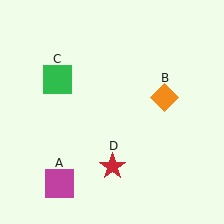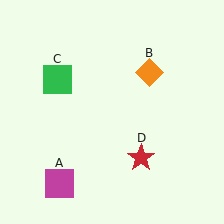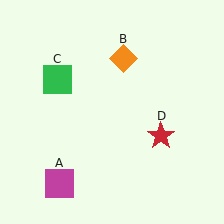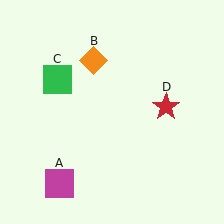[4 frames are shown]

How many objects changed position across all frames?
2 objects changed position: orange diamond (object B), red star (object D).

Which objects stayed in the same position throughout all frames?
Magenta square (object A) and green square (object C) remained stationary.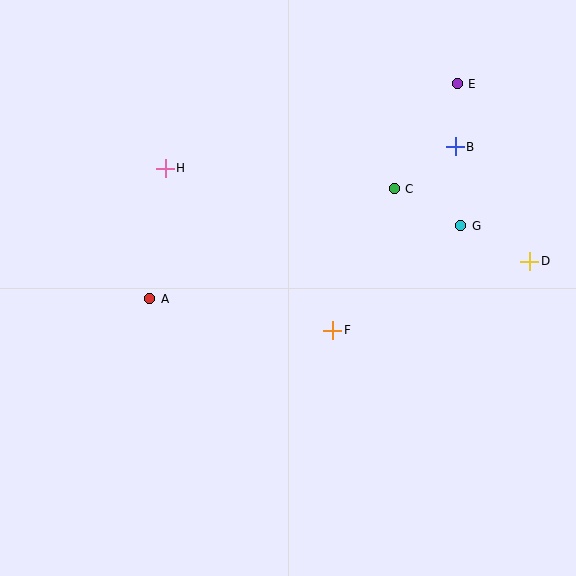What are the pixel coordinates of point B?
Point B is at (455, 147).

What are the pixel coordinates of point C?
Point C is at (394, 189).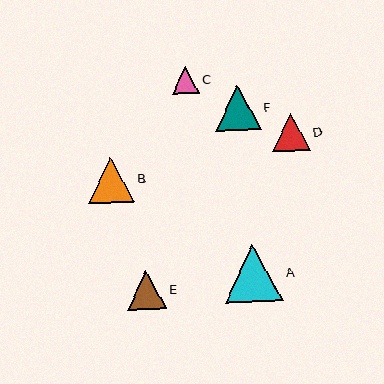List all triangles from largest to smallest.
From largest to smallest: A, B, F, E, D, C.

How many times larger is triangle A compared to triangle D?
Triangle A is approximately 1.5 times the size of triangle D.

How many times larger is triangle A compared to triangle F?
Triangle A is approximately 1.3 times the size of triangle F.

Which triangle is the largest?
Triangle A is the largest with a size of approximately 58 pixels.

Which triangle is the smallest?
Triangle C is the smallest with a size of approximately 27 pixels.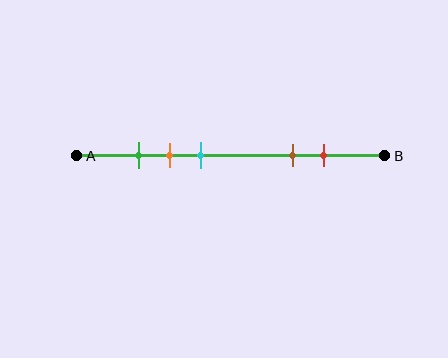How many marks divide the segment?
There are 5 marks dividing the segment.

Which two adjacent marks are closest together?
The green and orange marks are the closest adjacent pair.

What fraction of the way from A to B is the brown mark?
The brown mark is approximately 70% (0.7) of the way from A to B.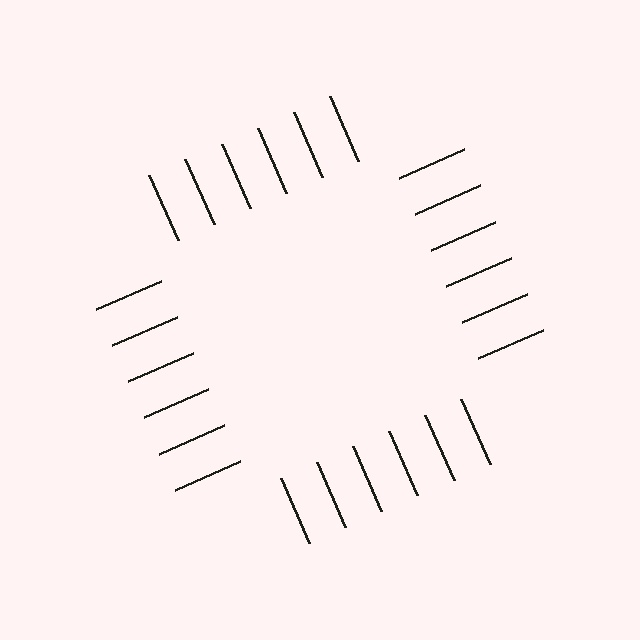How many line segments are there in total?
24 — 6 along each of the 4 edges.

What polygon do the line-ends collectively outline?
An illusory square — the line segments terminate on its edges but no continuous stroke is drawn.